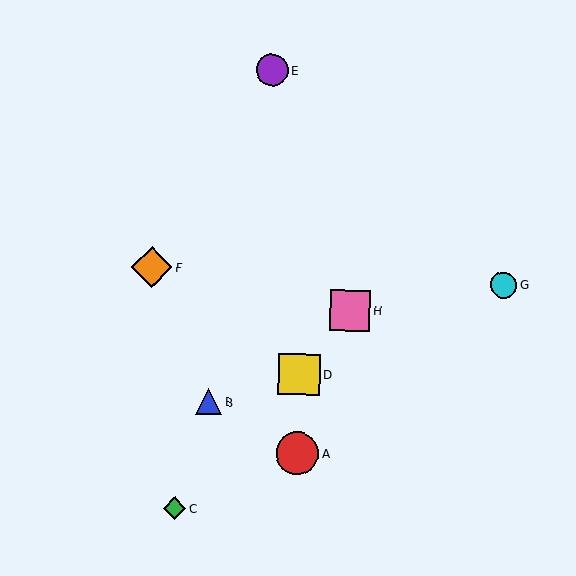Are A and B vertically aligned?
No, A is at x≈297 and B is at x≈209.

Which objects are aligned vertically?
Objects A, D are aligned vertically.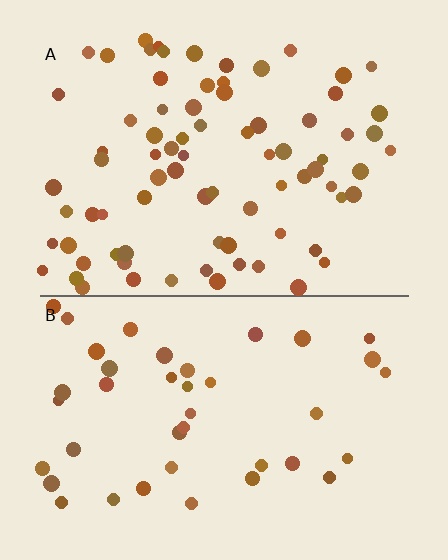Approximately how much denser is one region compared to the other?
Approximately 1.9× — region A over region B.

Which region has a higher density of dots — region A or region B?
A (the top).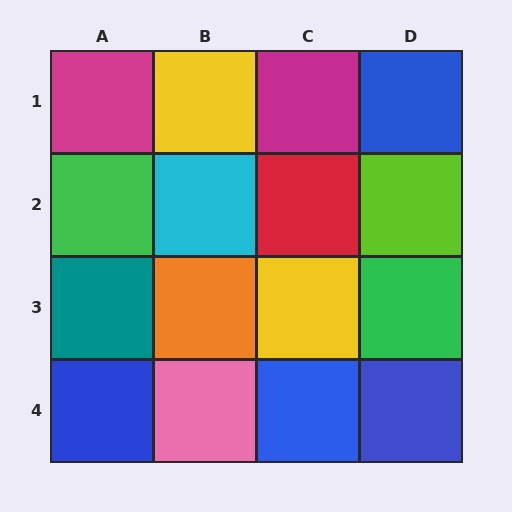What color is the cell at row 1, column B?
Yellow.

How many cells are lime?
1 cell is lime.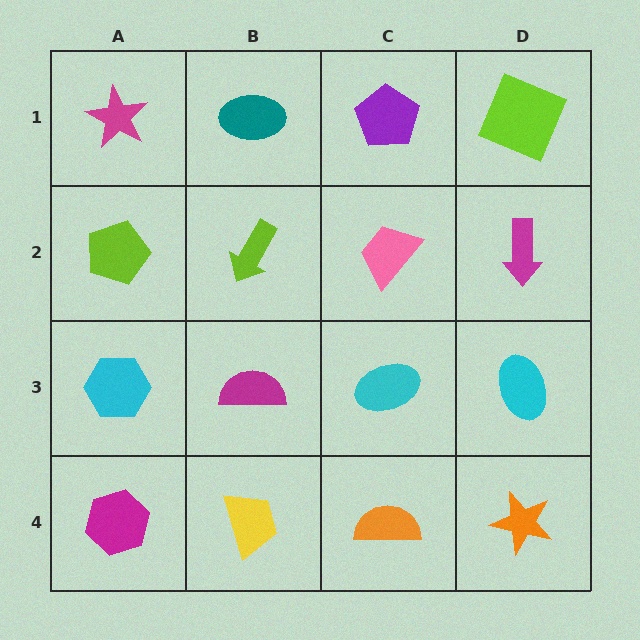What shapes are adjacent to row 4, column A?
A cyan hexagon (row 3, column A), a yellow trapezoid (row 4, column B).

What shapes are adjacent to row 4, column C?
A cyan ellipse (row 3, column C), a yellow trapezoid (row 4, column B), an orange star (row 4, column D).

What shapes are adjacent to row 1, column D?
A magenta arrow (row 2, column D), a purple pentagon (row 1, column C).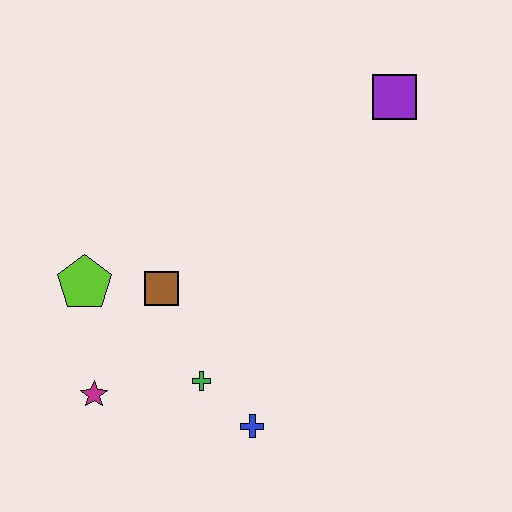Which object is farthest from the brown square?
The purple square is farthest from the brown square.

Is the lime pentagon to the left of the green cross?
Yes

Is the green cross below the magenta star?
No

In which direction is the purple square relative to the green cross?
The purple square is above the green cross.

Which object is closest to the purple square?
The brown square is closest to the purple square.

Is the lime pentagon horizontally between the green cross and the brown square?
No